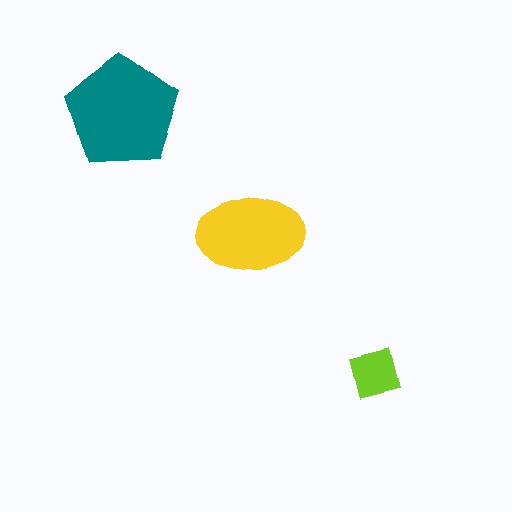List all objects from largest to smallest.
The teal pentagon, the yellow ellipse, the lime square.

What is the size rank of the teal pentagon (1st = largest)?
1st.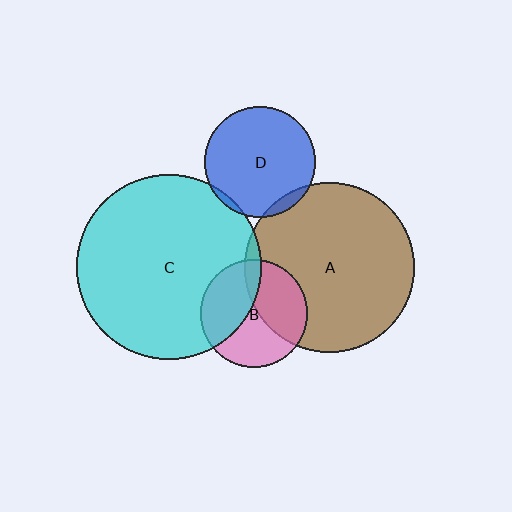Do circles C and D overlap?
Yes.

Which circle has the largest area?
Circle C (cyan).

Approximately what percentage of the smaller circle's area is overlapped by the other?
Approximately 5%.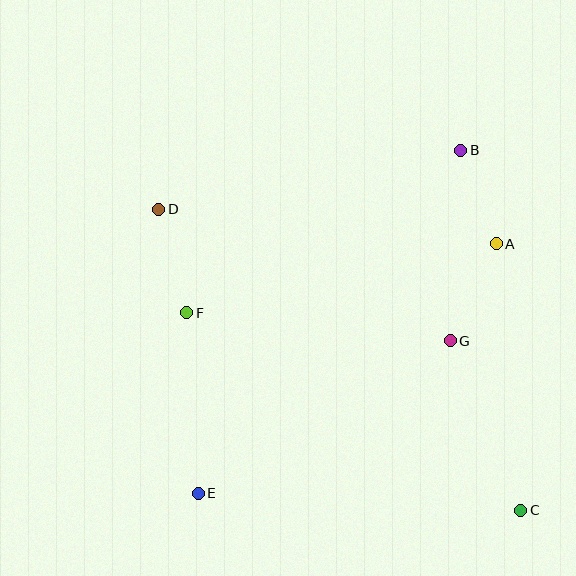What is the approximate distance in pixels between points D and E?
The distance between D and E is approximately 287 pixels.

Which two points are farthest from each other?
Points C and D are farthest from each other.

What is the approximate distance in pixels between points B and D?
The distance between B and D is approximately 308 pixels.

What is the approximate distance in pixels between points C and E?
The distance between C and E is approximately 323 pixels.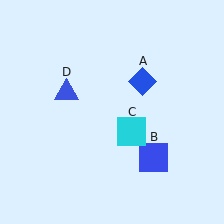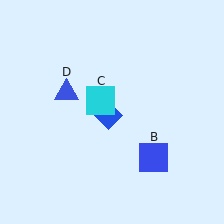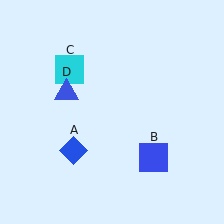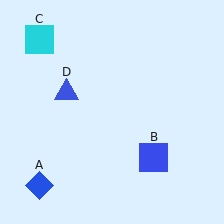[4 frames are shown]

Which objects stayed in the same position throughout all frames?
Blue square (object B) and blue triangle (object D) remained stationary.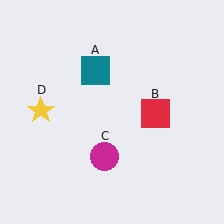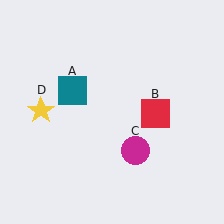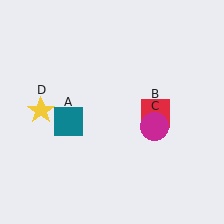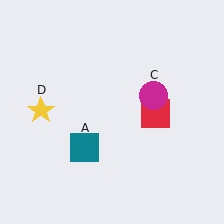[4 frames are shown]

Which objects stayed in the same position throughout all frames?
Red square (object B) and yellow star (object D) remained stationary.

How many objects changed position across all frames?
2 objects changed position: teal square (object A), magenta circle (object C).